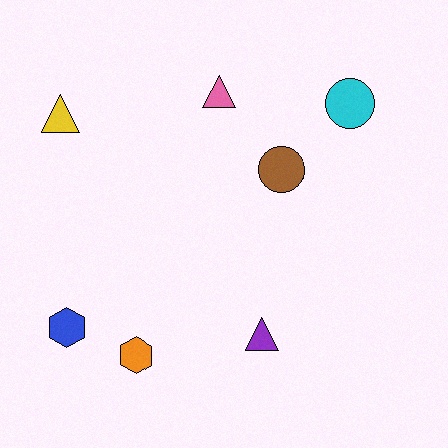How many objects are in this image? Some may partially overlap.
There are 7 objects.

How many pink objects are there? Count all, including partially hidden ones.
There is 1 pink object.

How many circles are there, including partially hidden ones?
There are 2 circles.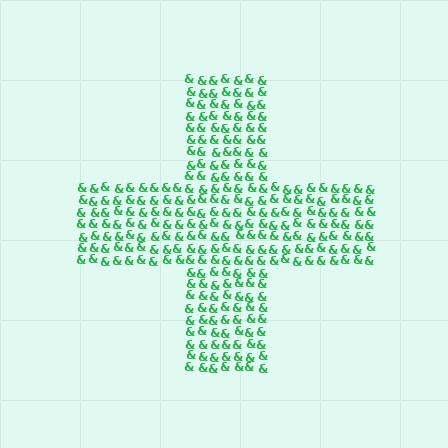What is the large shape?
The large shape is a cross.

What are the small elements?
The small elements are ampersands.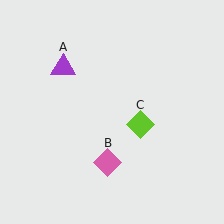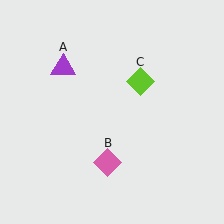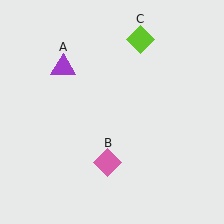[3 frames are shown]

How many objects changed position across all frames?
1 object changed position: lime diamond (object C).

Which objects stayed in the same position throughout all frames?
Purple triangle (object A) and pink diamond (object B) remained stationary.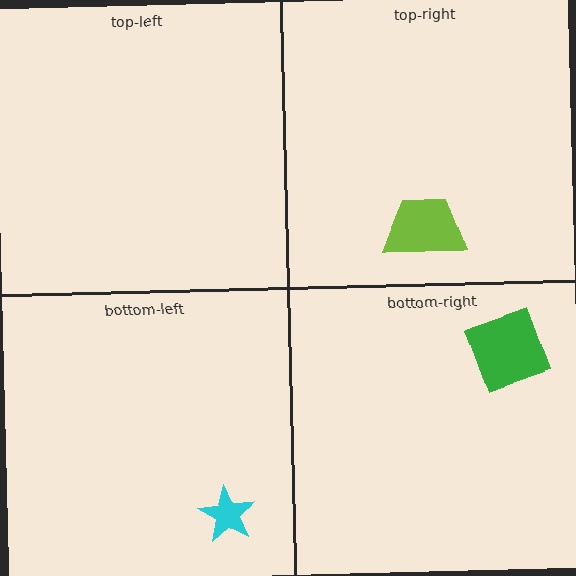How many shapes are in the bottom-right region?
1.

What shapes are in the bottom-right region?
The green square.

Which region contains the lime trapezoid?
The top-right region.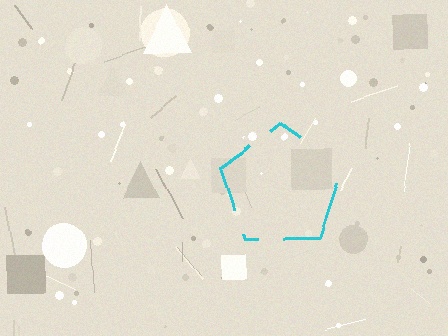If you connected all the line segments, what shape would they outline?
They would outline a pentagon.